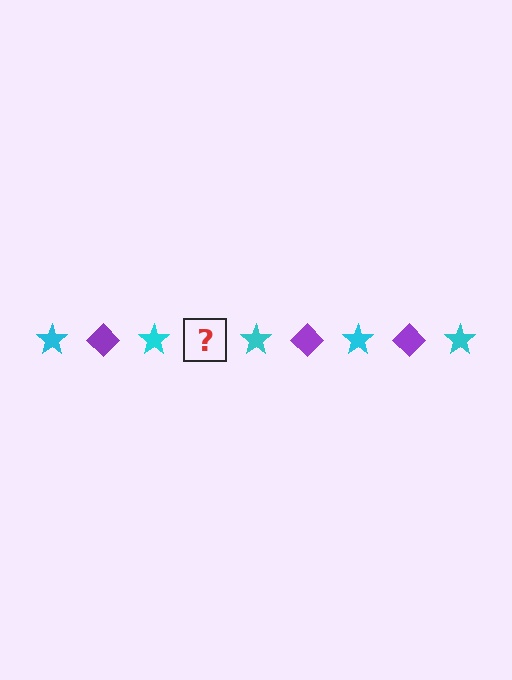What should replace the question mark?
The question mark should be replaced with a purple diamond.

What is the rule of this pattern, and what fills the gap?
The rule is that the pattern alternates between cyan star and purple diamond. The gap should be filled with a purple diamond.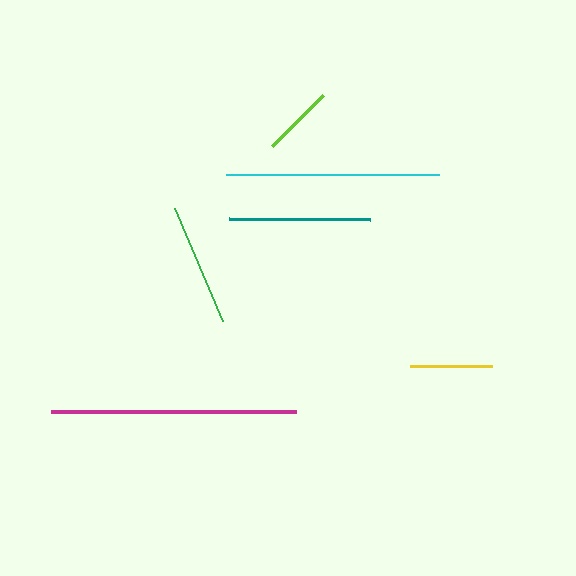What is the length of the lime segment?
The lime segment is approximately 72 pixels long.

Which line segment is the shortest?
The lime line is the shortest at approximately 72 pixels.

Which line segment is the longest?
The magenta line is the longest at approximately 244 pixels.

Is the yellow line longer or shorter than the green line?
The green line is longer than the yellow line.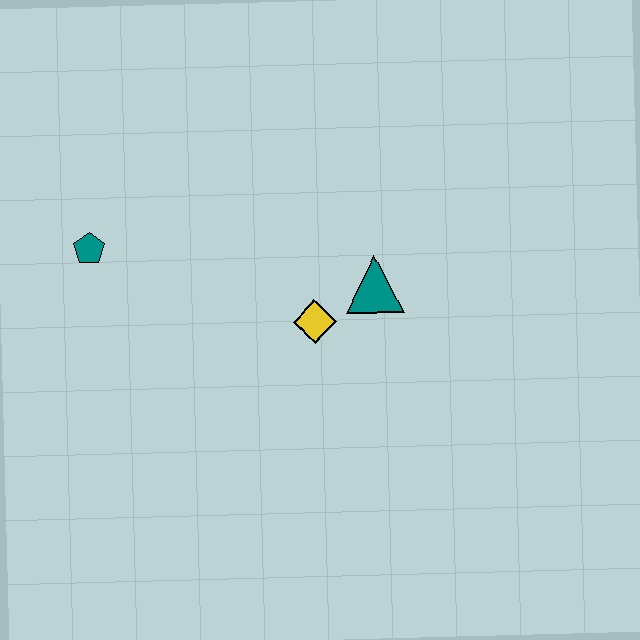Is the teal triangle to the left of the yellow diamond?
No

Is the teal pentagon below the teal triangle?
No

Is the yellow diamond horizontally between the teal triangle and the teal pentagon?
Yes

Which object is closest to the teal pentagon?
The yellow diamond is closest to the teal pentagon.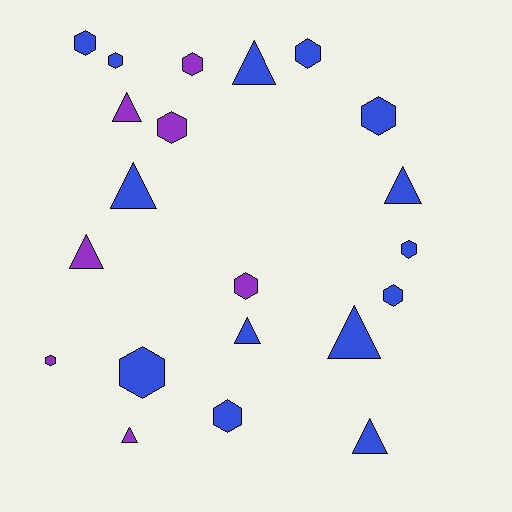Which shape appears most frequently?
Hexagon, with 12 objects.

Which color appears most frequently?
Blue, with 14 objects.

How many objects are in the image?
There are 21 objects.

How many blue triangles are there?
There are 6 blue triangles.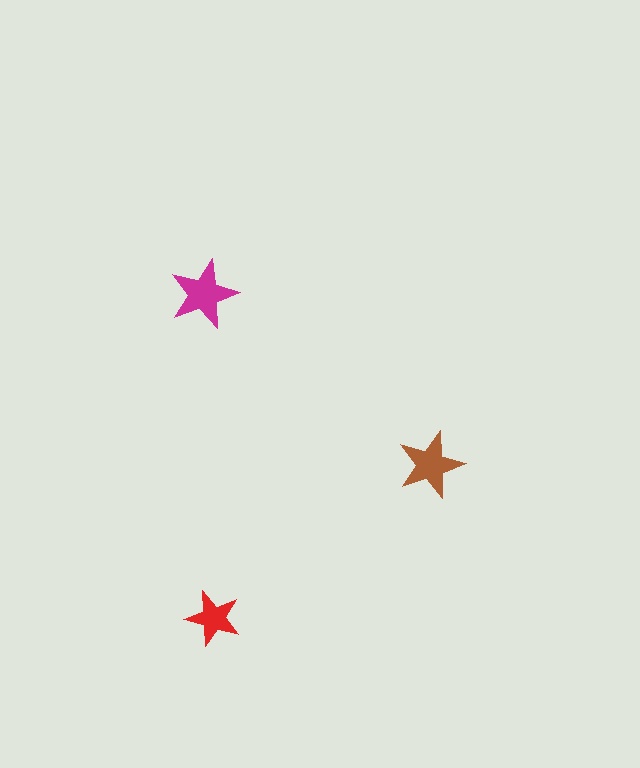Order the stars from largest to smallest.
the magenta one, the brown one, the red one.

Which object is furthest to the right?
The brown star is rightmost.